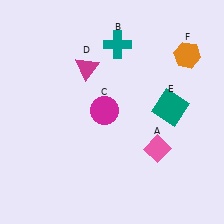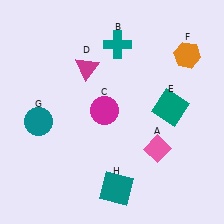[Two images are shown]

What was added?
A teal circle (G), a teal square (H) were added in Image 2.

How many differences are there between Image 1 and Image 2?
There are 2 differences between the two images.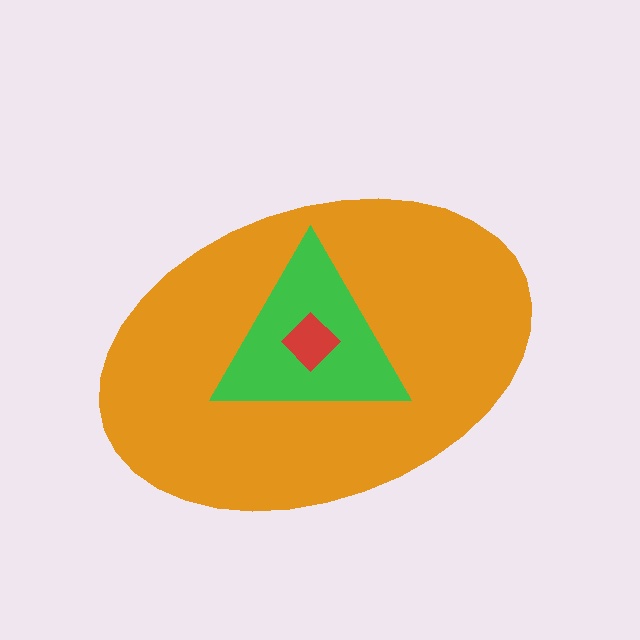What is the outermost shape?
The orange ellipse.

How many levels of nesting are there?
3.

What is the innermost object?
The red diamond.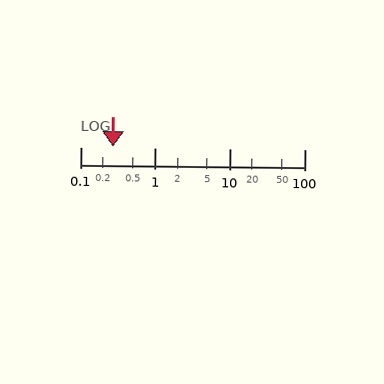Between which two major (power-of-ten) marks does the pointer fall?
The pointer is between 0.1 and 1.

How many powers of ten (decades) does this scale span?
The scale spans 3 decades, from 0.1 to 100.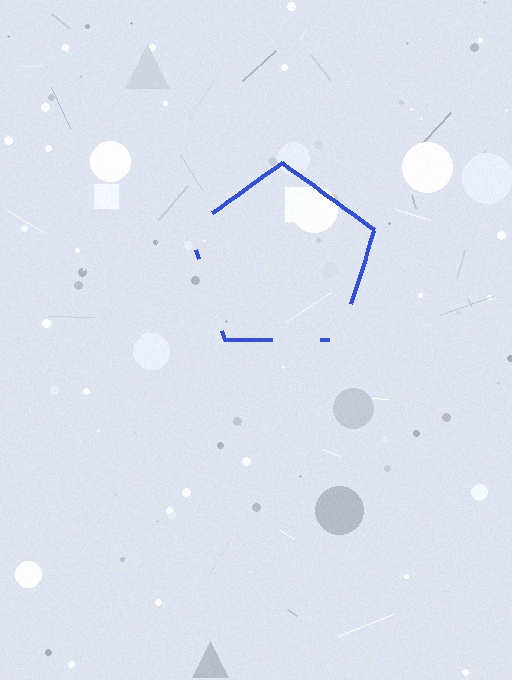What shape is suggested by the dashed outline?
The dashed outline suggests a pentagon.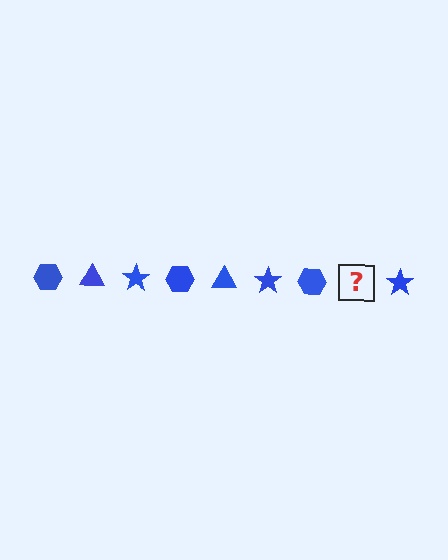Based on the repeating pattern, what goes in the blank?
The blank should be a blue triangle.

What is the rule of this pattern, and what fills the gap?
The rule is that the pattern cycles through hexagon, triangle, star shapes in blue. The gap should be filled with a blue triangle.